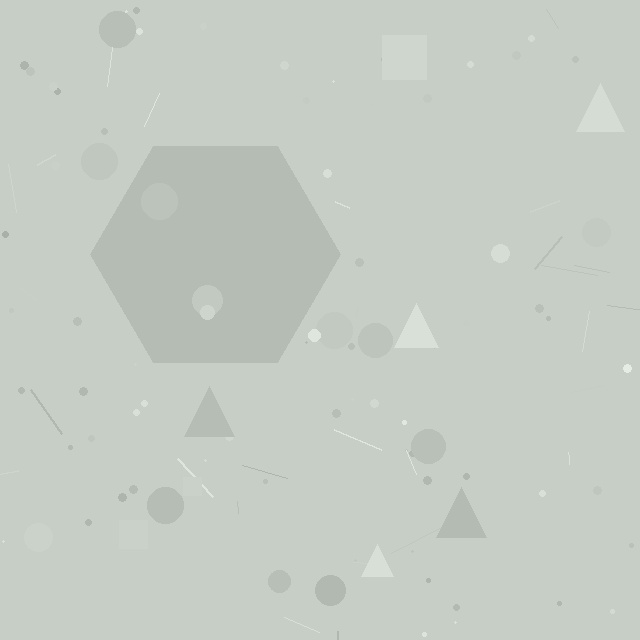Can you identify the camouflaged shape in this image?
The camouflaged shape is a hexagon.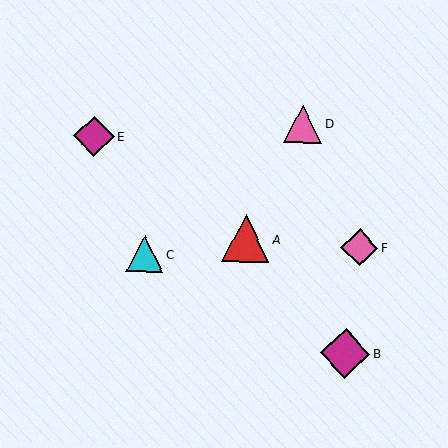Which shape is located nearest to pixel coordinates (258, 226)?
The red triangle (labeled A) at (246, 238) is nearest to that location.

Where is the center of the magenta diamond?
The center of the magenta diamond is at (94, 136).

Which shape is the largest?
The magenta diamond (labeled B) is the largest.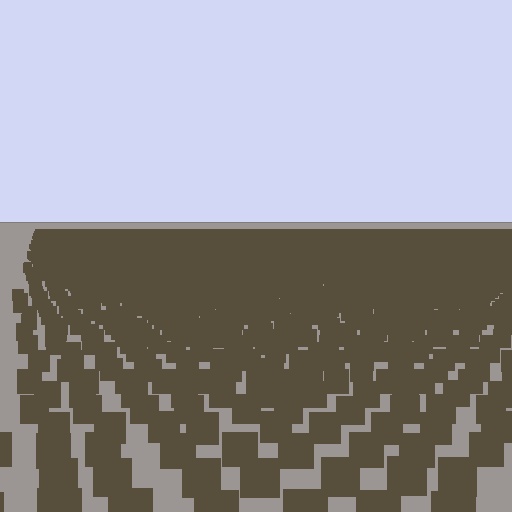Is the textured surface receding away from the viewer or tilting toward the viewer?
The surface is receding away from the viewer. Texture elements get smaller and denser toward the top.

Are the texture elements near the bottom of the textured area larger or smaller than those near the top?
Larger. Near the bottom, elements are closer to the viewer and appear at a bigger on-screen size.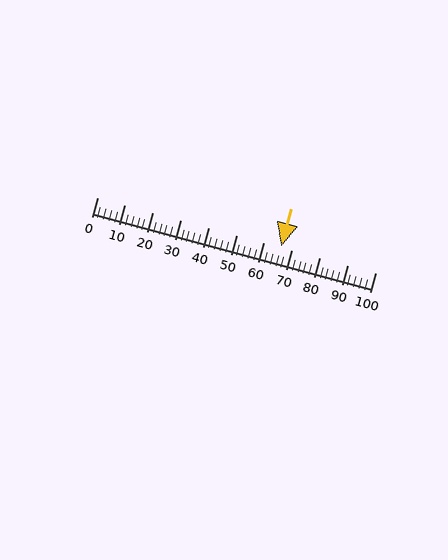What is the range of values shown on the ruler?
The ruler shows values from 0 to 100.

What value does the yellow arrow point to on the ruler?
The yellow arrow points to approximately 66.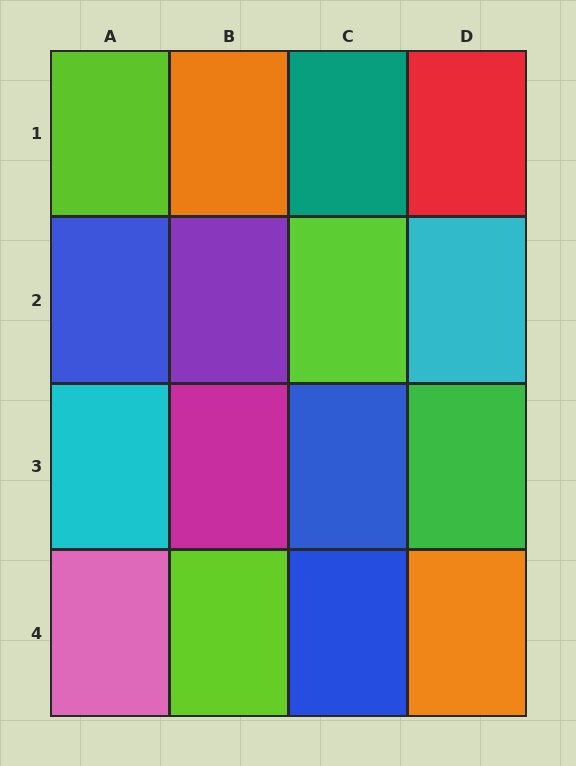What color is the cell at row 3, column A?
Cyan.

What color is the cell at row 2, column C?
Lime.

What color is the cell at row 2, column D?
Cyan.